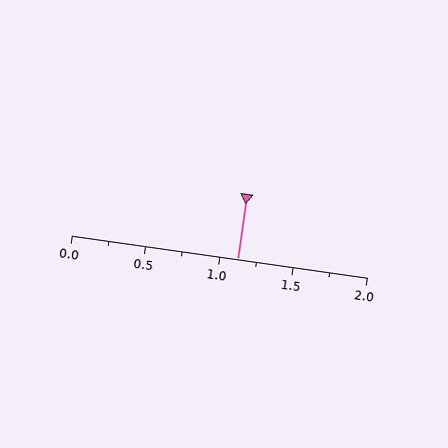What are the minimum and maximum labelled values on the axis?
The axis runs from 0.0 to 2.0.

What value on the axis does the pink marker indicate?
The marker indicates approximately 1.12.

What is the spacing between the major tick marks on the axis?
The major ticks are spaced 0.5 apart.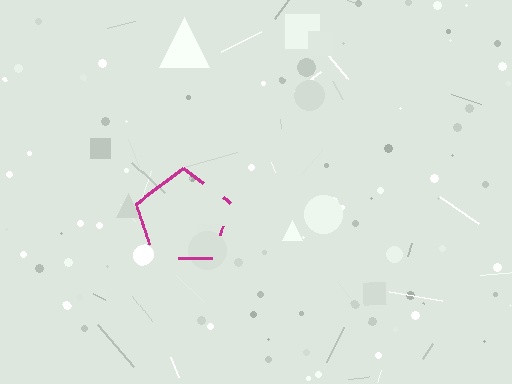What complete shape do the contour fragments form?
The contour fragments form a pentagon.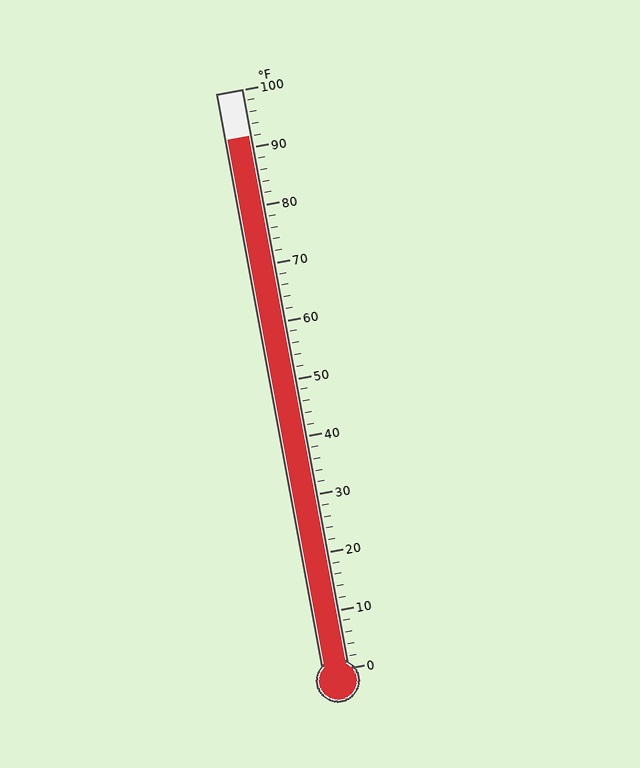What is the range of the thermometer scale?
The thermometer scale ranges from 0°F to 100°F.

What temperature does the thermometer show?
The thermometer shows approximately 92°F.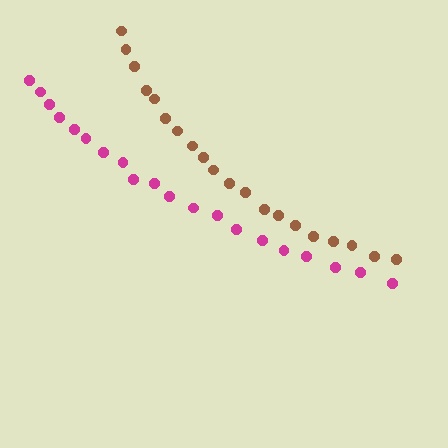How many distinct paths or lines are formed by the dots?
There are 2 distinct paths.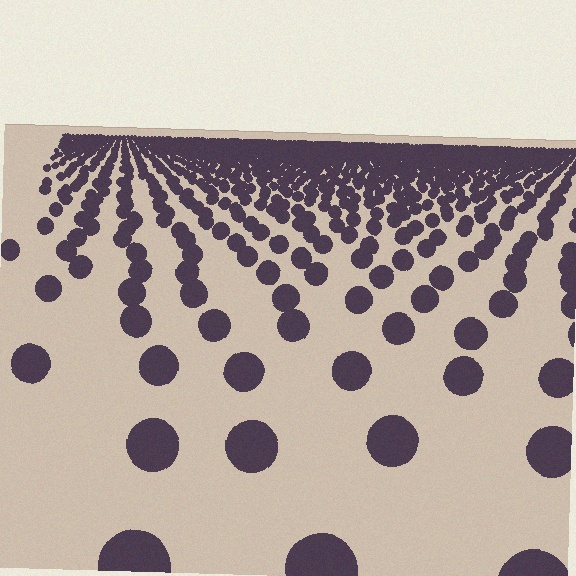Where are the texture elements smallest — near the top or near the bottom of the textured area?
Near the top.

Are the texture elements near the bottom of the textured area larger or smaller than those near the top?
Larger. Near the bottom, elements are closer to the viewer and appear at a bigger on-screen size.